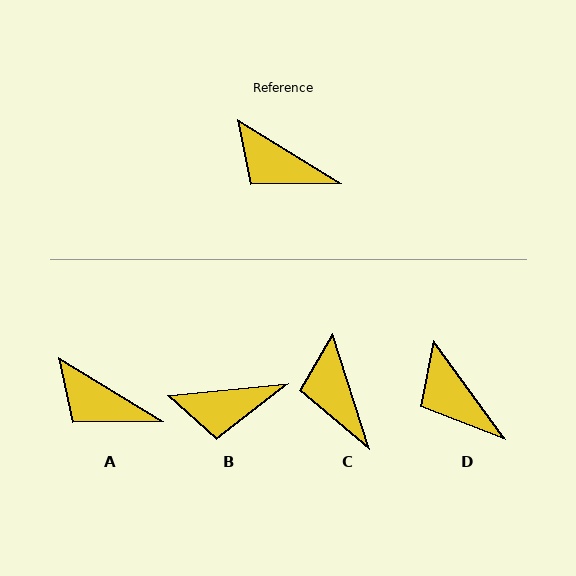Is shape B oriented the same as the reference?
No, it is off by about 37 degrees.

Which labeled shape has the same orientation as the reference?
A.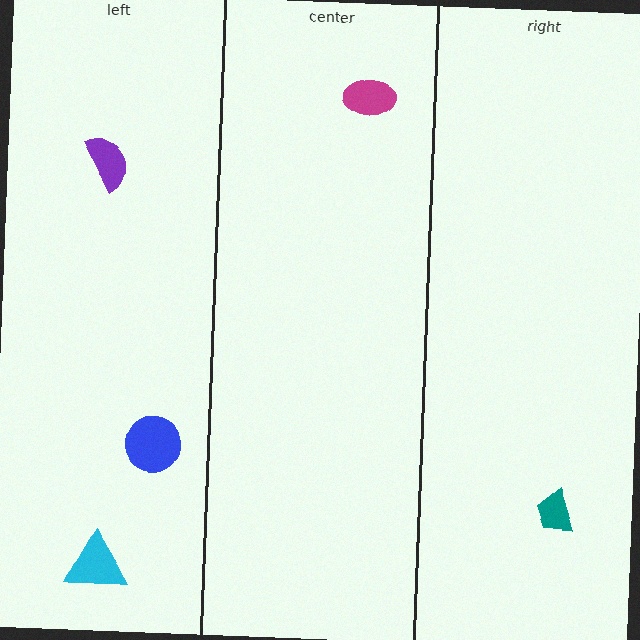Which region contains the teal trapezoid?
The right region.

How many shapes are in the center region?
1.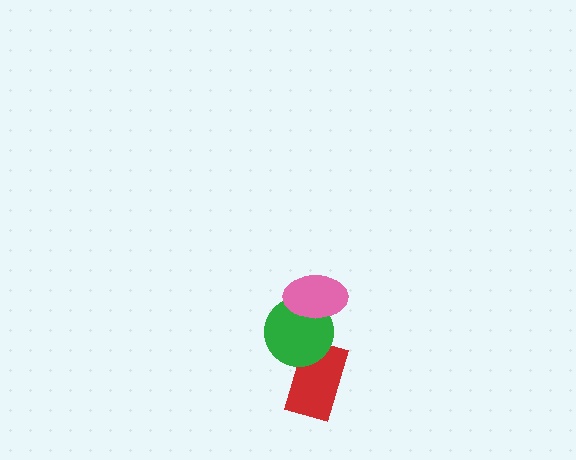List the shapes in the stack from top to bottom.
From top to bottom: the pink ellipse, the green circle, the red rectangle.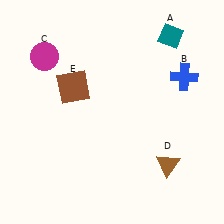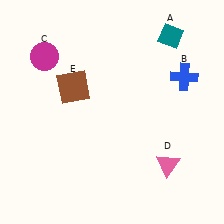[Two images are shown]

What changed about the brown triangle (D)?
In Image 1, D is brown. In Image 2, it changed to pink.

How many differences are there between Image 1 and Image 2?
There is 1 difference between the two images.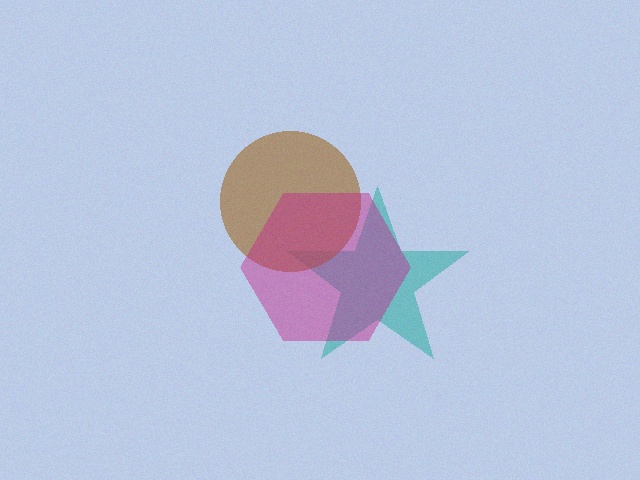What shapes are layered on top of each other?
The layered shapes are: a teal star, a brown circle, a magenta hexagon.